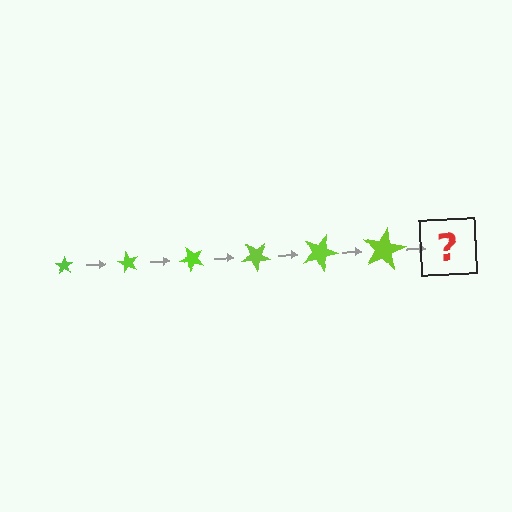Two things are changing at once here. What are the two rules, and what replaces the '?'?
The two rules are that the star grows larger each step and it rotates 60 degrees each step. The '?' should be a star, larger than the previous one and rotated 360 degrees from the start.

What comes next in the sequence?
The next element should be a star, larger than the previous one and rotated 360 degrees from the start.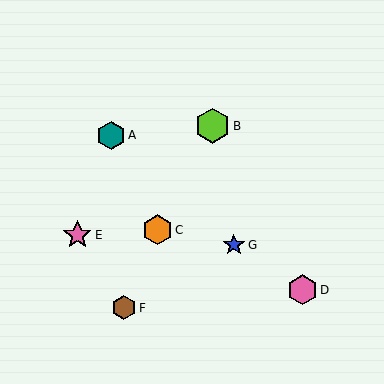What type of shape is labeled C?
Shape C is an orange hexagon.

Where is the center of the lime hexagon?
The center of the lime hexagon is at (213, 126).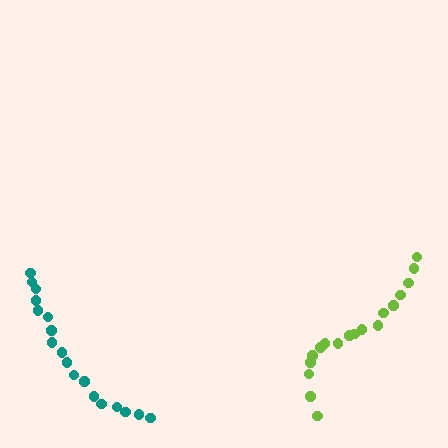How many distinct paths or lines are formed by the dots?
There are 2 distinct paths.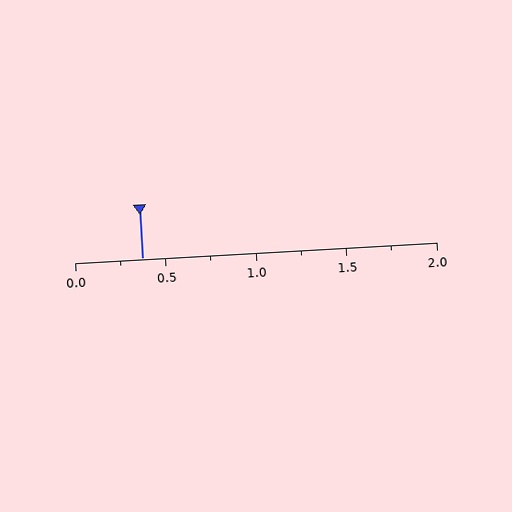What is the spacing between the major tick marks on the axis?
The major ticks are spaced 0.5 apart.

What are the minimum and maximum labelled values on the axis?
The axis runs from 0.0 to 2.0.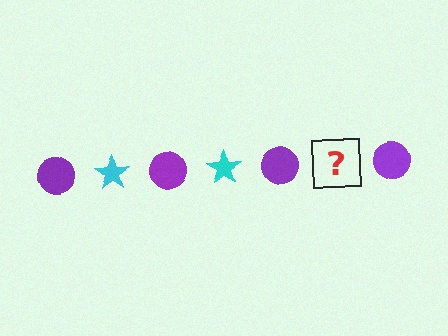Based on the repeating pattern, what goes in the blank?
The blank should be a cyan star.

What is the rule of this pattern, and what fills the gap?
The rule is that the pattern alternates between purple circle and cyan star. The gap should be filled with a cyan star.